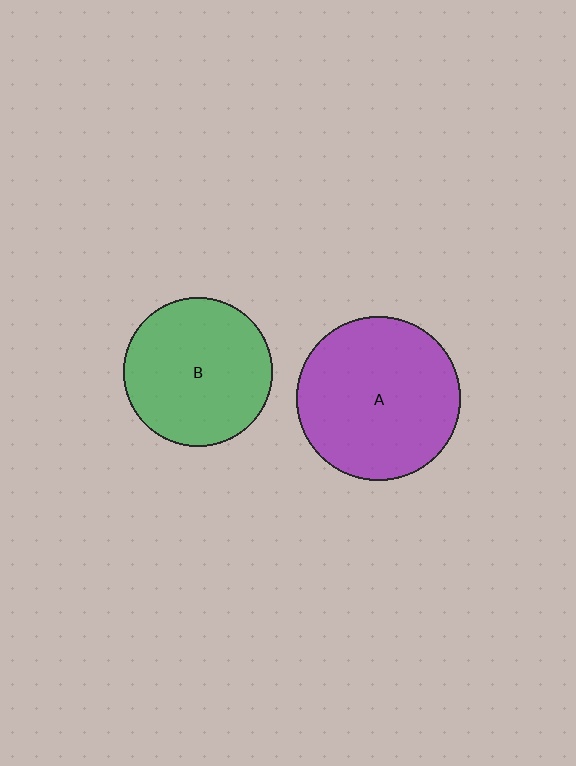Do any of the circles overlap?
No, none of the circles overlap.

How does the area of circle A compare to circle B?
Approximately 1.2 times.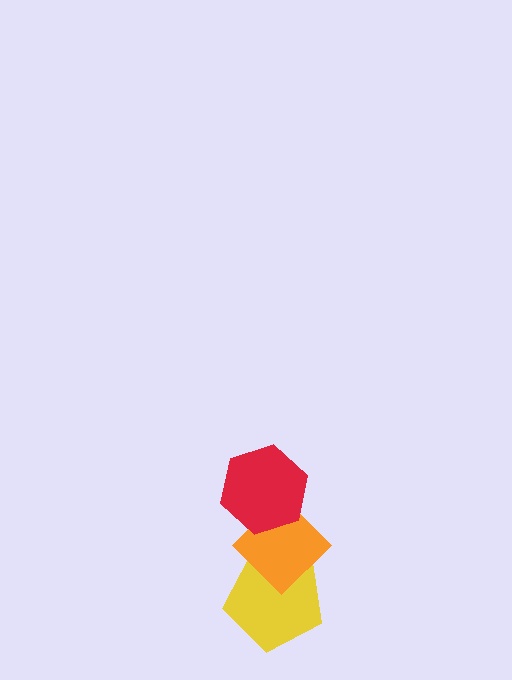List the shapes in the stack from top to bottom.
From top to bottom: the red hexagon, the orange diamond, the yellow pentagon.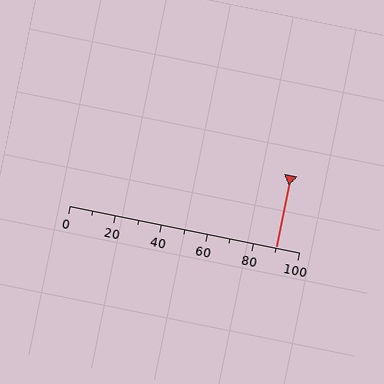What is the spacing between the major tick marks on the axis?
The major ticks are spaced 20 apart.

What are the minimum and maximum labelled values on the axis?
The axis runs from 0 to 100.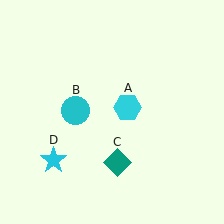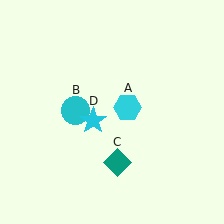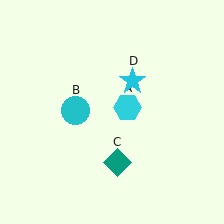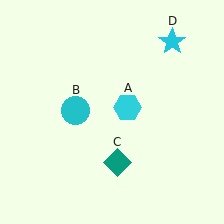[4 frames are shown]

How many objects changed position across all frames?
1 object changed position: cyan star (object D).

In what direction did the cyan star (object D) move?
The cyan star (object D) moved up and to the right.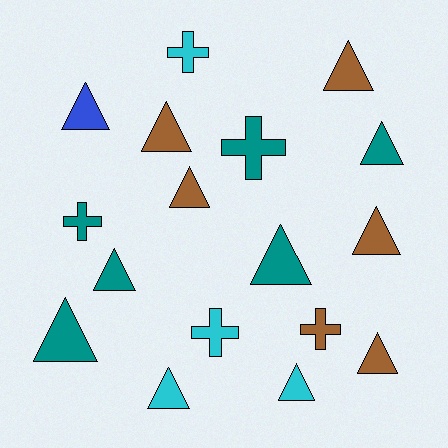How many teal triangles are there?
There are 4 teal triangles.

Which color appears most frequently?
Teal, with 6 objects.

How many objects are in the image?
There are 17 objects.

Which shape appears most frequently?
Triangle, with 12 objects.